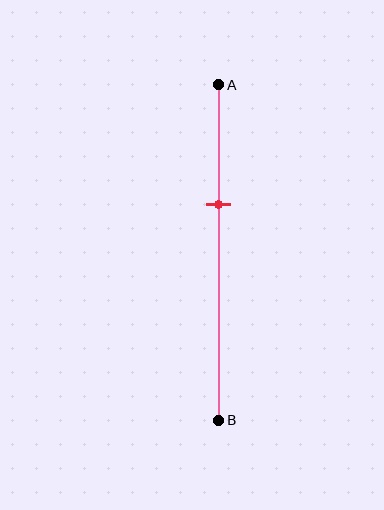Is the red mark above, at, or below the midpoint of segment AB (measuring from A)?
The red mark is above the midpoint of segment AB.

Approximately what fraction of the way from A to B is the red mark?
The red mark is approximately 35% of the way from A to B.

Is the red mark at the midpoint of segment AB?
No, the mark is at about 35% from A, not at the 50% midpoint.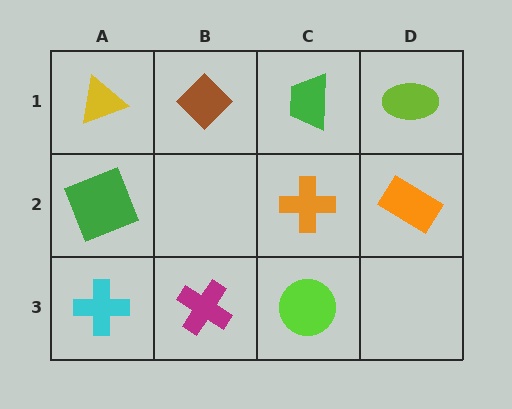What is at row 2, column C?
An orange cross.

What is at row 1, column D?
A lime ellipse.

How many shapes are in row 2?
3 shapes.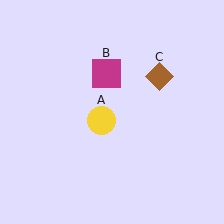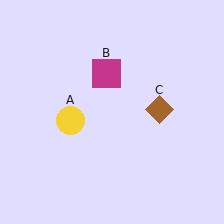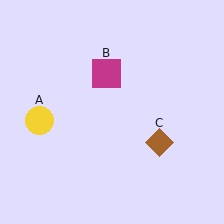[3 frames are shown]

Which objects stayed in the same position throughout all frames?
Magenta square (object B) remained stationary.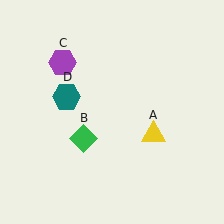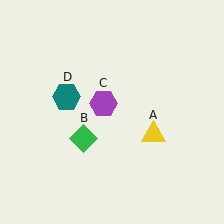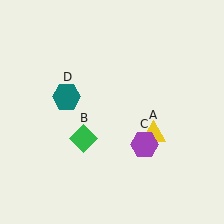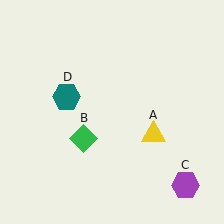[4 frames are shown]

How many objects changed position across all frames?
1 object changed position: purple hexagon (object C).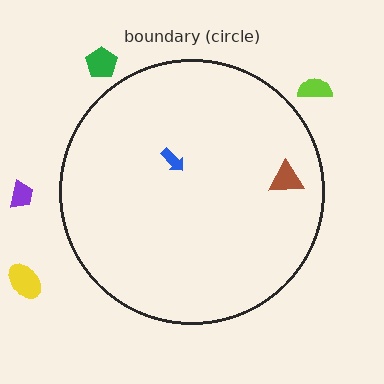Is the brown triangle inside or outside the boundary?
Inside.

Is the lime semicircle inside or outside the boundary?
Outside.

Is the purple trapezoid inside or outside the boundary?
Outside.